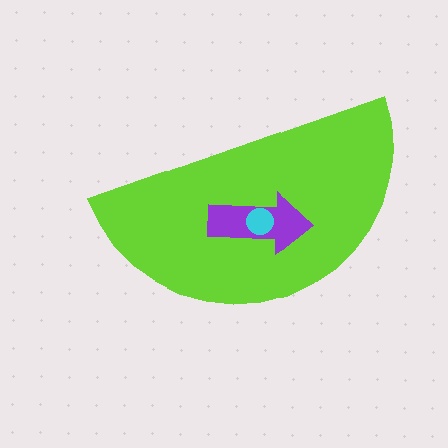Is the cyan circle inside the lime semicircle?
Yes.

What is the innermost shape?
The cyan circle.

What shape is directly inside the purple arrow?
The cyan circle.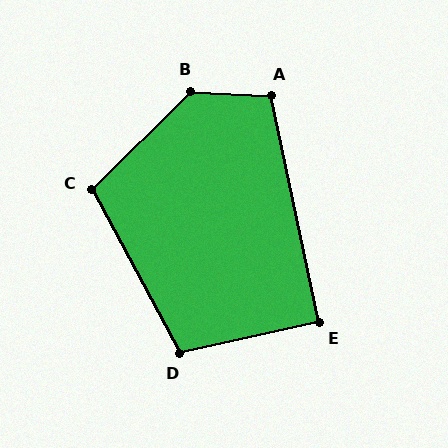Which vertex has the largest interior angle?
B, at approximately 132 degrees.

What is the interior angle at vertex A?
Approximately 105 degrees (obtuse).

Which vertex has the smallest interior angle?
E, at approximately 91 degrees.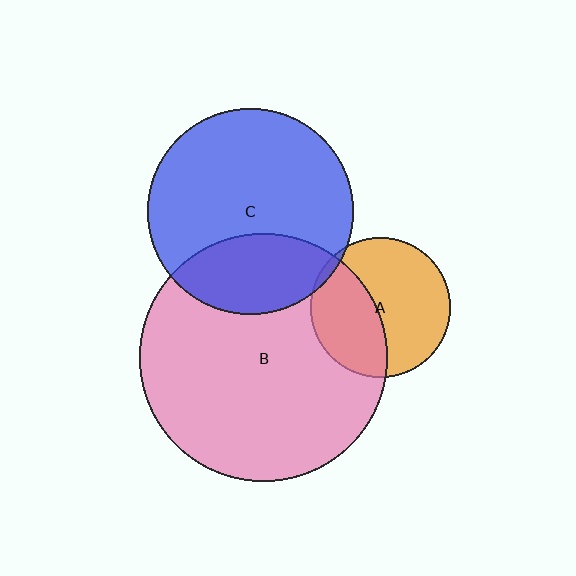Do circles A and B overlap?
Yes.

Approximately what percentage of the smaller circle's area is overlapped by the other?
Approximately 40%.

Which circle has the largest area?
Circle B (pink).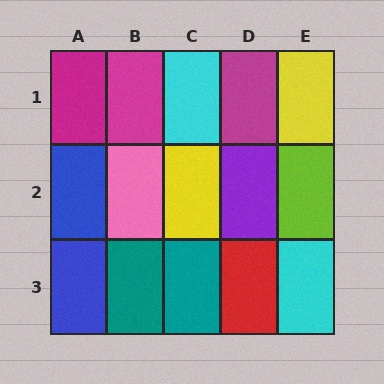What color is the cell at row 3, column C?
Teal.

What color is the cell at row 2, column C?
Yellow.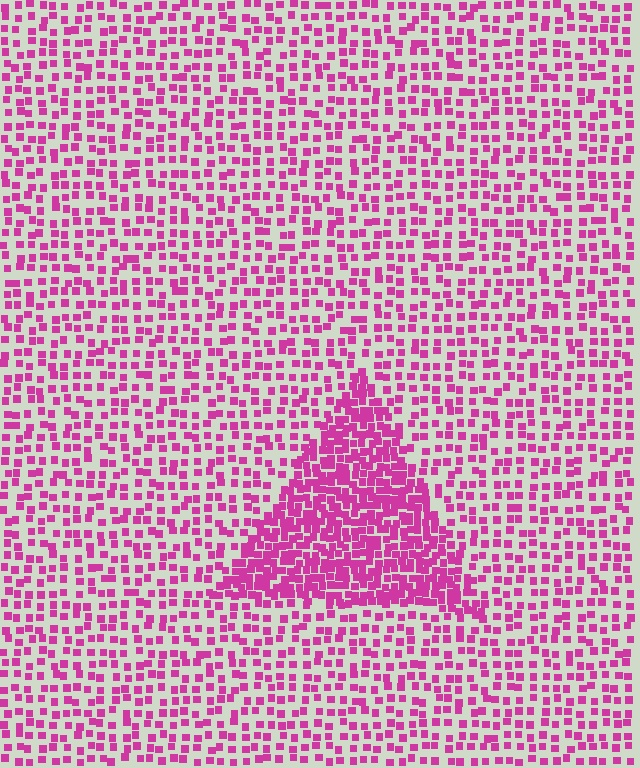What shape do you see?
I see a triangle.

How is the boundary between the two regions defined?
The boundary is defined by a change in element density (approximately 2.3x ratio). All elements are the same color, size, and shape.